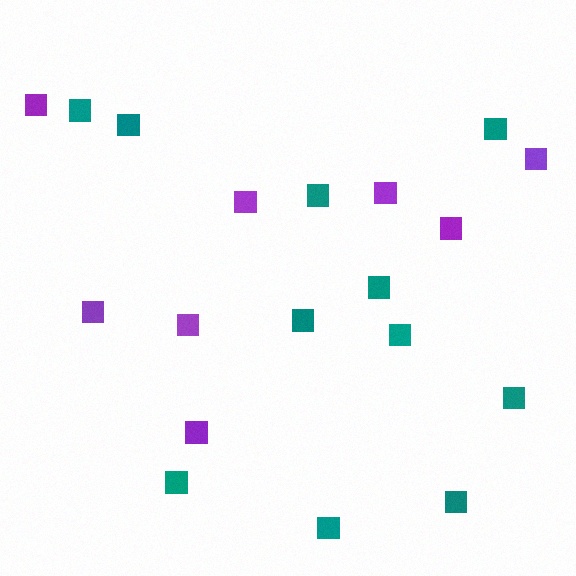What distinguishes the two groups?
There are 2 groups: one group of purple squares (8) and one group of teal squares (11).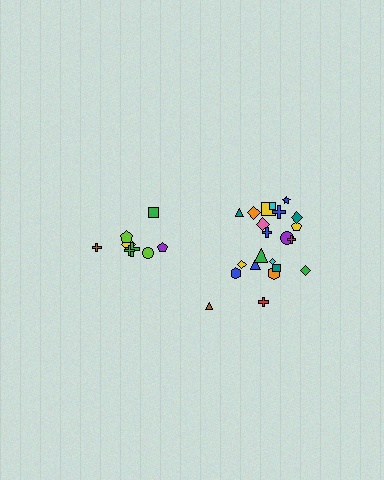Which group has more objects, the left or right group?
The right group.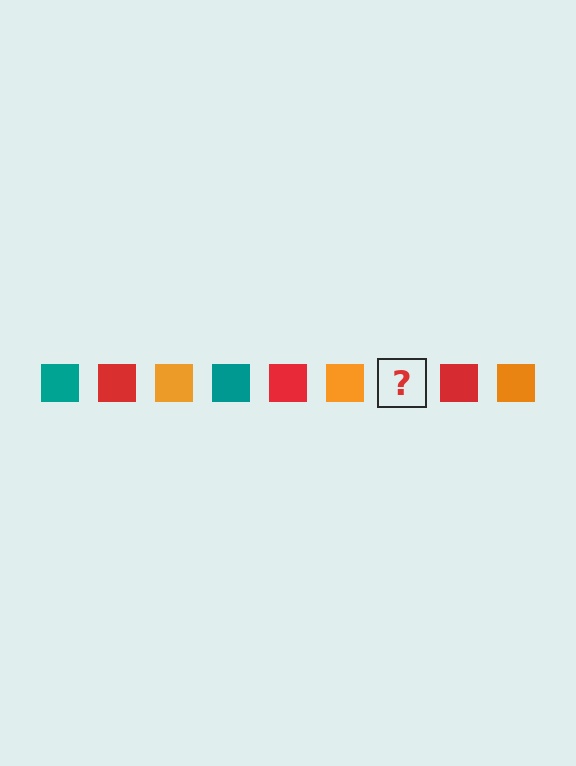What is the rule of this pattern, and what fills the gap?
The rule is that the pattern cycles through teal, red, orange squares. The gap should be filled with a teal square.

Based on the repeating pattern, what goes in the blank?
The blank should be a teal square.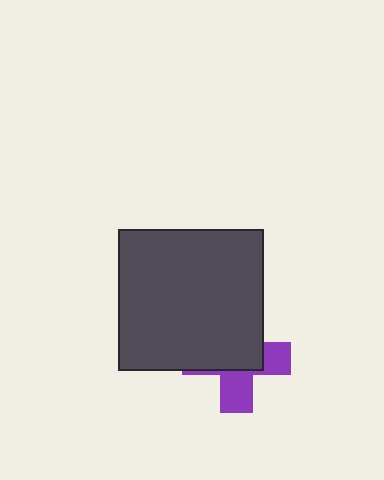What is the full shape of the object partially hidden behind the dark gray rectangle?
The partially hidden object is a purple cross.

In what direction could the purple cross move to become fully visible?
The purple cross could move toward the lower-right. That would shift it out from behind the dark gray rectangle entirely.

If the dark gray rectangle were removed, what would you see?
You would see the complete purple cross.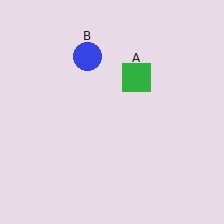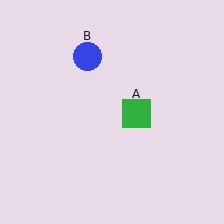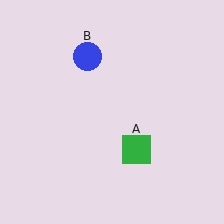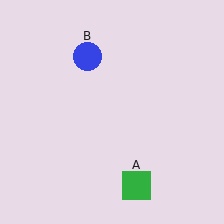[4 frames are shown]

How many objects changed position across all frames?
1 object changed position: green square (object A).